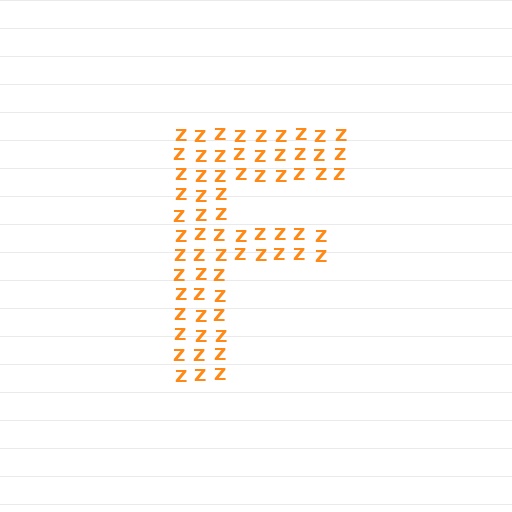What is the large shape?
The large shape is the letter F.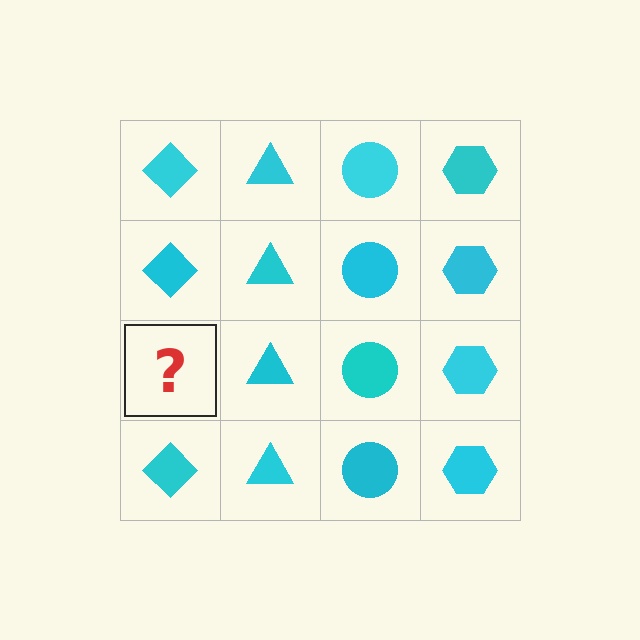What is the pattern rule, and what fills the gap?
The rule is that each column has a consistent shape. The gap should be filled with a cyan diamond.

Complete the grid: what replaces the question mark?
The question mark should be replaced with a cyan diamond.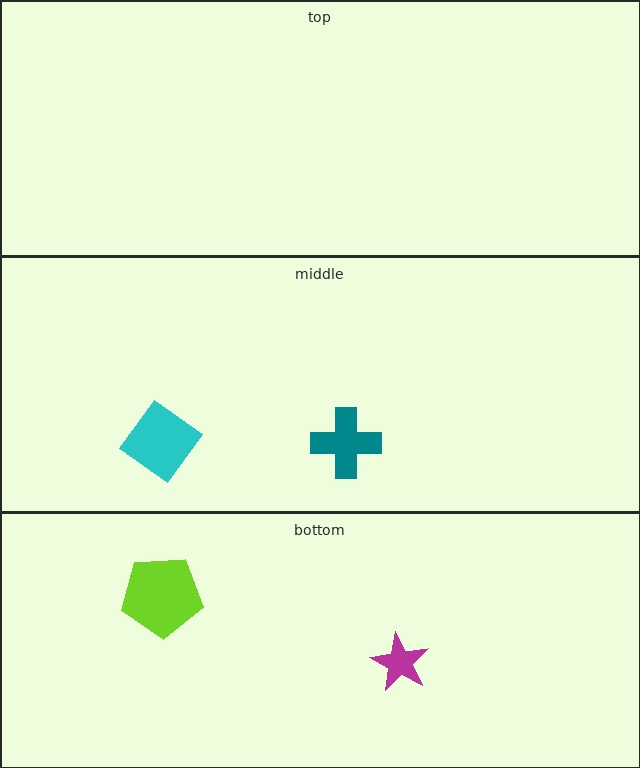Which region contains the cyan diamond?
The middle region.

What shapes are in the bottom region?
The lime pentagon, the magenta star.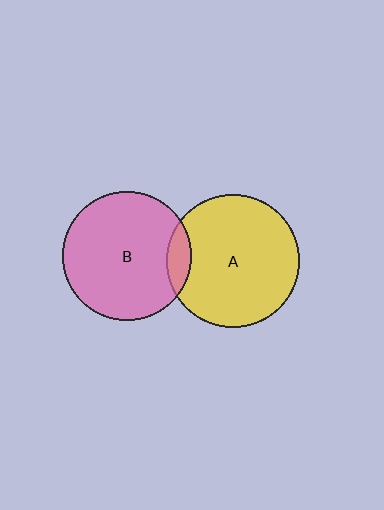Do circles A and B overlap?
Yes.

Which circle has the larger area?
Circle A (yellow).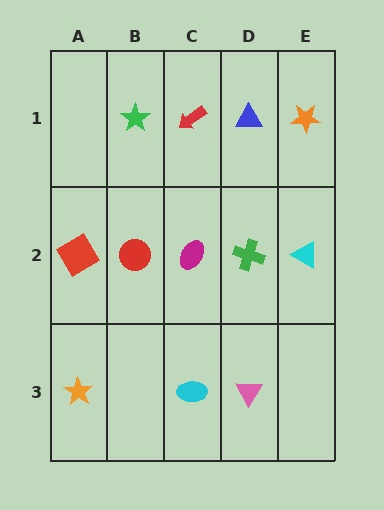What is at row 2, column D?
A green cross.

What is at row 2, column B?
A red circle.